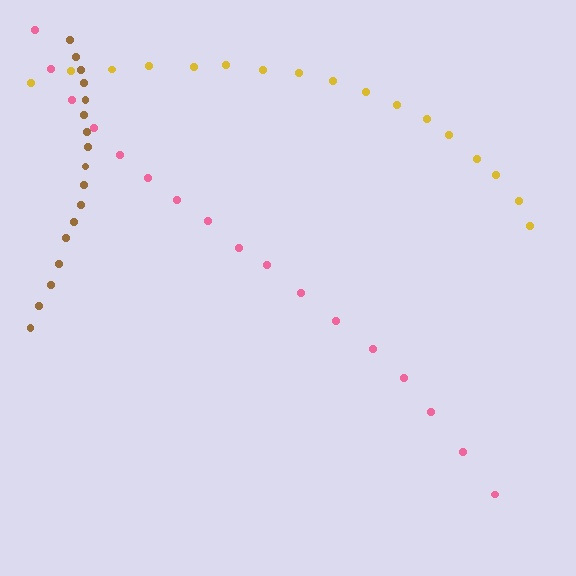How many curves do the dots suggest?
There are 3 distinct paths.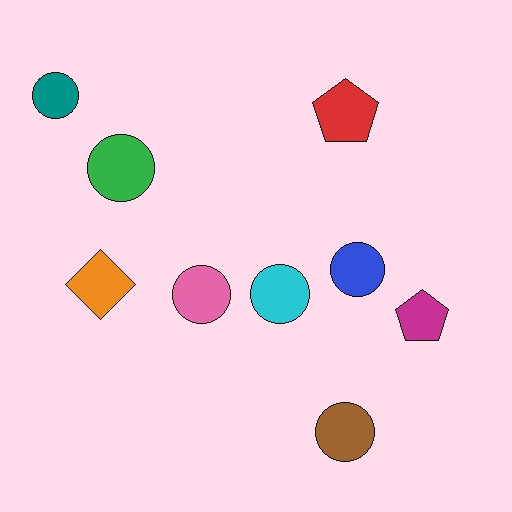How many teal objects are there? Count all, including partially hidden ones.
There is 1 teal object.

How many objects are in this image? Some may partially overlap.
There are 9 objects.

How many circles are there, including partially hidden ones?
There are 6 circles.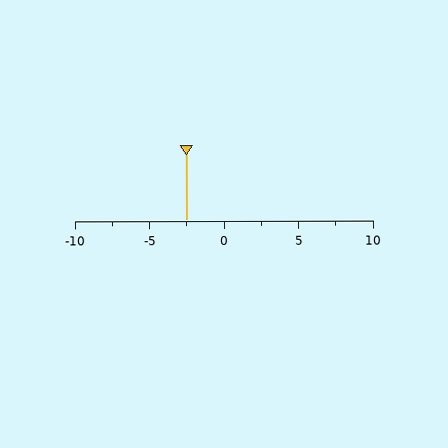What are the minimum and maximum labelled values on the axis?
The axis runs from -10 to 10.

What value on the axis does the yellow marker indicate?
The marker indicates approximately -2.5.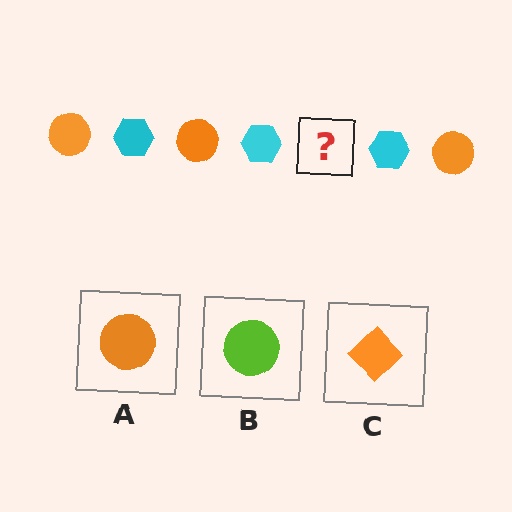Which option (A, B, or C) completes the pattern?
A.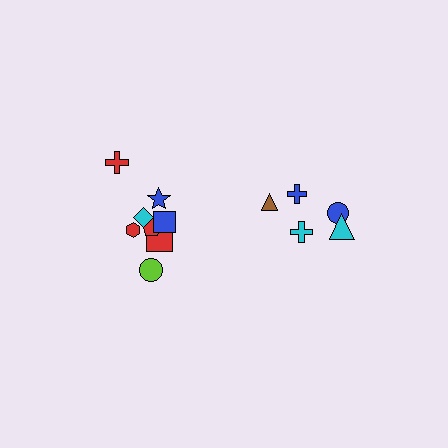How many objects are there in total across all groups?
There are 13 objects.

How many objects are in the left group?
There are 8 objects.